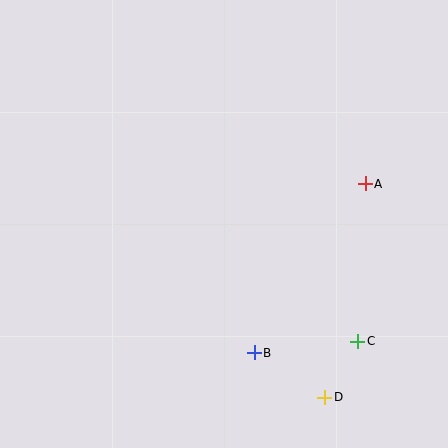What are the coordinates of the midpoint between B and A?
The midpoint between B and A is at (310, 268).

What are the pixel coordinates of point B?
Point B is at (254, 353).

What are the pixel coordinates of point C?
Point C is at (358, 341).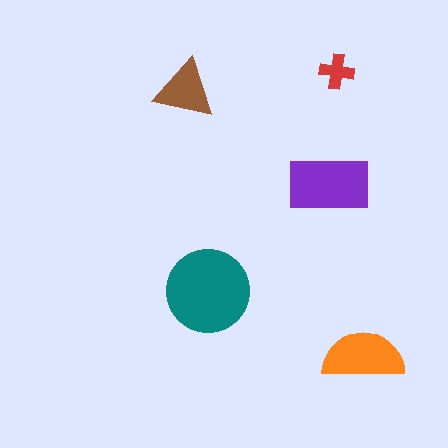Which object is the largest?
The teal circle.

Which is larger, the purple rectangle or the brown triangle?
The purple rectangle.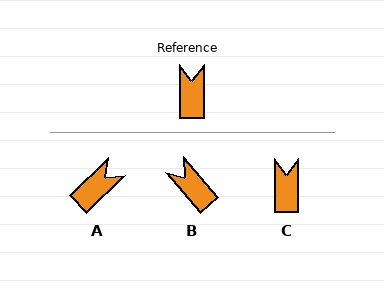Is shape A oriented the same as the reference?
No, it is off by about 45 degrees.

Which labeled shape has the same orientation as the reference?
C.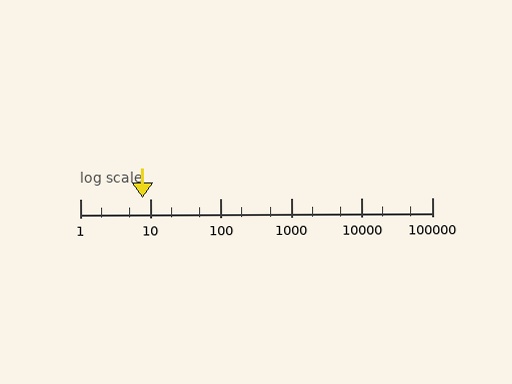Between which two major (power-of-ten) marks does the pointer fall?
The pointer is between 1 and 10.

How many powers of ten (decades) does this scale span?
The scale spans 5 decades, from 1 to 100000.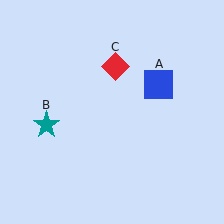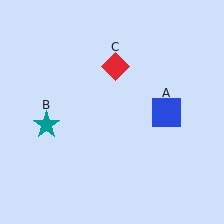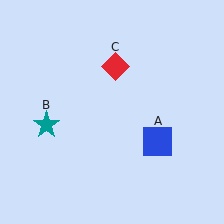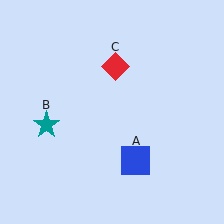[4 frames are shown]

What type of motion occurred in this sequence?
The blue square (object A) rotated clockwise around the center of the scene.